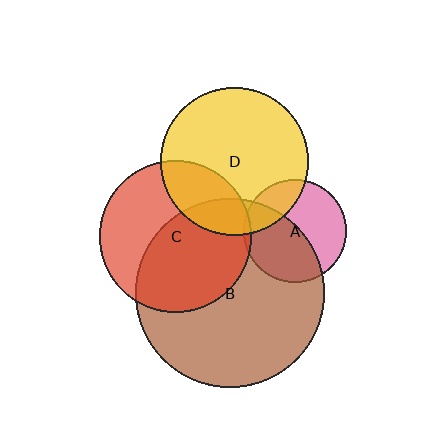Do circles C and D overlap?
Yes.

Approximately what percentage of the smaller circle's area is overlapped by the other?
Approximately 25%.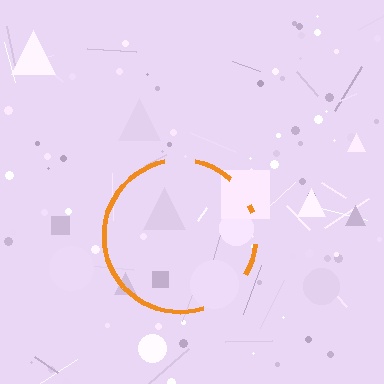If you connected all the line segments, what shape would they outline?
They would outline a circle.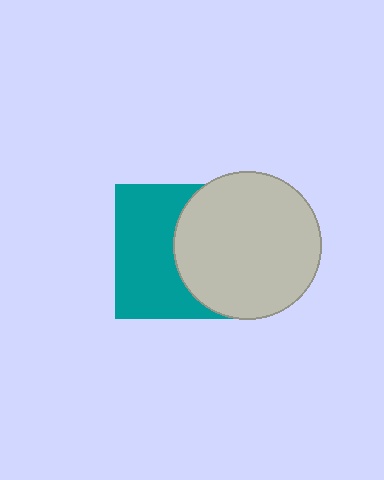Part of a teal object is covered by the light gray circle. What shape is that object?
It is a square.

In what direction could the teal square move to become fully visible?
The teal square could move left. That would shift it out from behind the light gray circle entirely.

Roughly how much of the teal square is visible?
About half of it is visible (roughly 53%).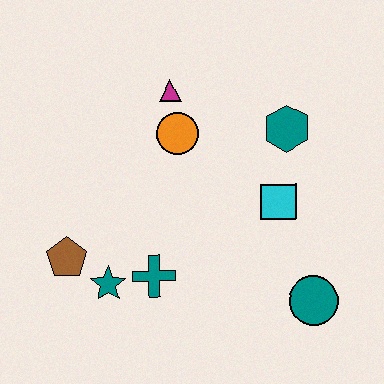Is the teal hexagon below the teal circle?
No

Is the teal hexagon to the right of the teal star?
Yes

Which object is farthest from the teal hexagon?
The brown pentagon is farthest from the teal hexagon.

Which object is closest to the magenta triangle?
The orange circle is closest to the magenta triangle.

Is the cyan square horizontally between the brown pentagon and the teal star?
No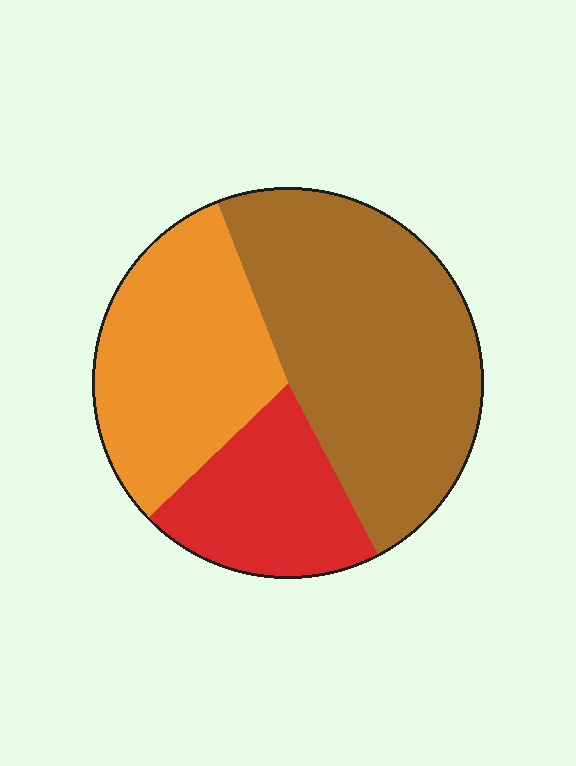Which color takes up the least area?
Red, at roughly 20%.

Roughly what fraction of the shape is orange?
Orange covers around 30% of the shape.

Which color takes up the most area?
Brown, at roughly 50%.